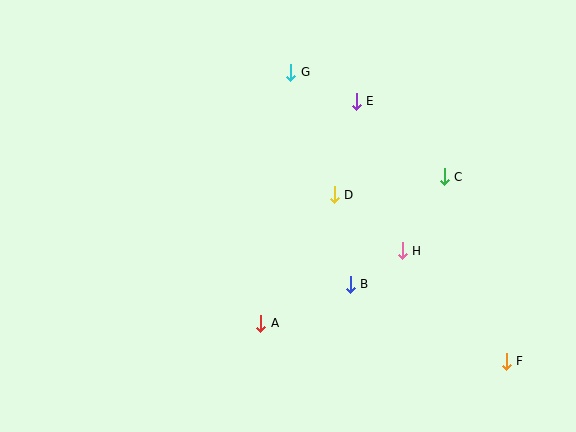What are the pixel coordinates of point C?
Point C is at (444, 177).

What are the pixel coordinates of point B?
Point B is at (350, 284).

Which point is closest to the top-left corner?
Point G is closest to the top-left corner.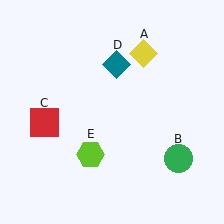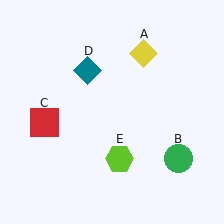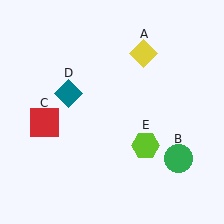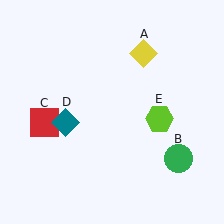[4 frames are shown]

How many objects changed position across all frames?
2 objects changed position: teal diamond (object D), lime hexagon (object E).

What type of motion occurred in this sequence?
The teal diamond (object D), lime hexagon (object E) rotated counterclockwise around the center of the scene.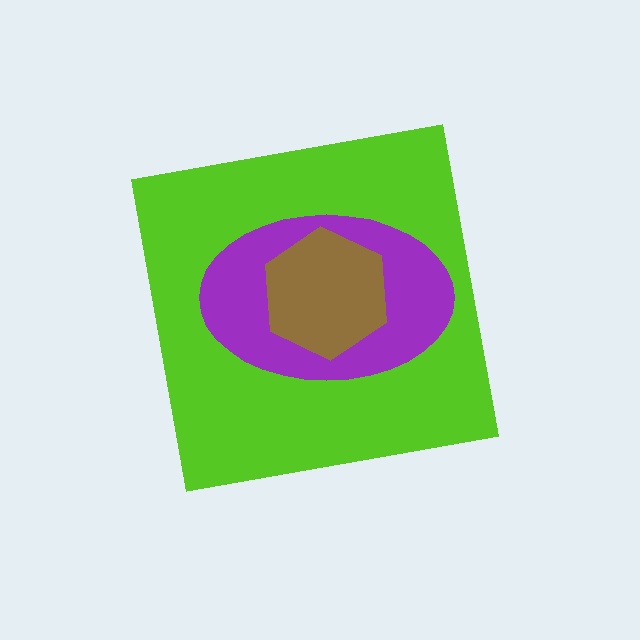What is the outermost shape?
The lime square.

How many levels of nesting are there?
3.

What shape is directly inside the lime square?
The purple ellipse.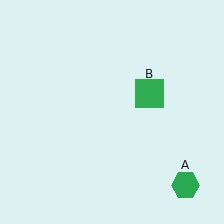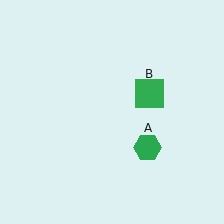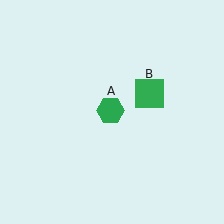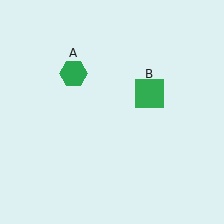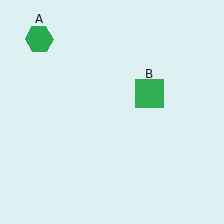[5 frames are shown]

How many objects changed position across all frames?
1 object changed position: green hexagon (object A).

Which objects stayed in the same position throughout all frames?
Green square (object B) remained stationary.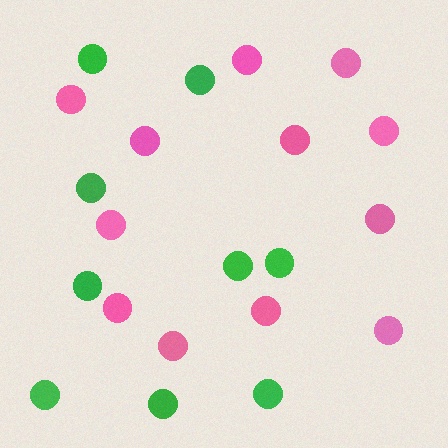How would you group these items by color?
There are 2 groups: one group of pink circles (12) and one group of green circles (9).